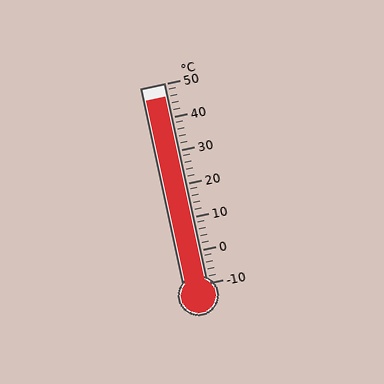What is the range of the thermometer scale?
The thermometer scale ranges from -10°C to 50°C.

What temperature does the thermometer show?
The thermometer shows approximately 46°C.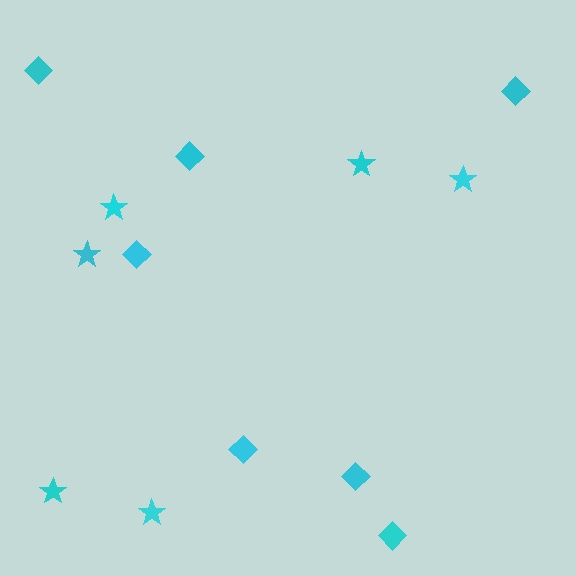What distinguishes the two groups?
There are 2 groups: one group of stars (6) and one group of diamonds (7).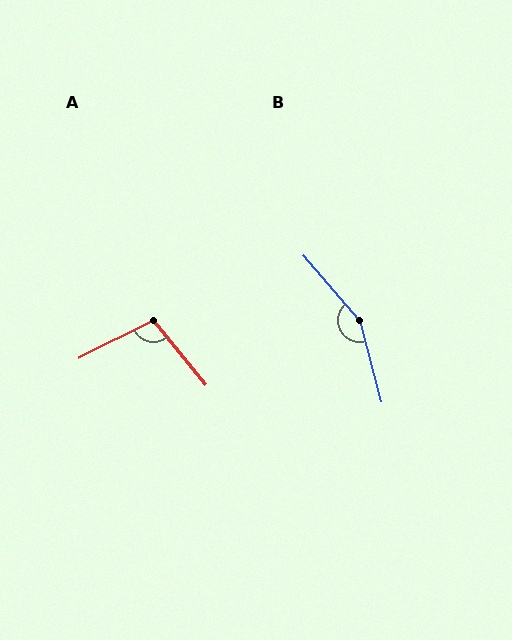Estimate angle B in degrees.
Approximately 154 degrees.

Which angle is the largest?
B, at approximately 154 degrees.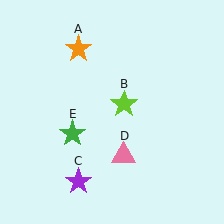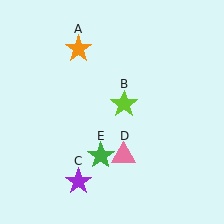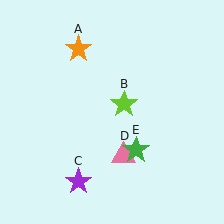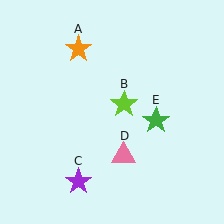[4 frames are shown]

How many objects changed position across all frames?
1 object changed position: green star (object E).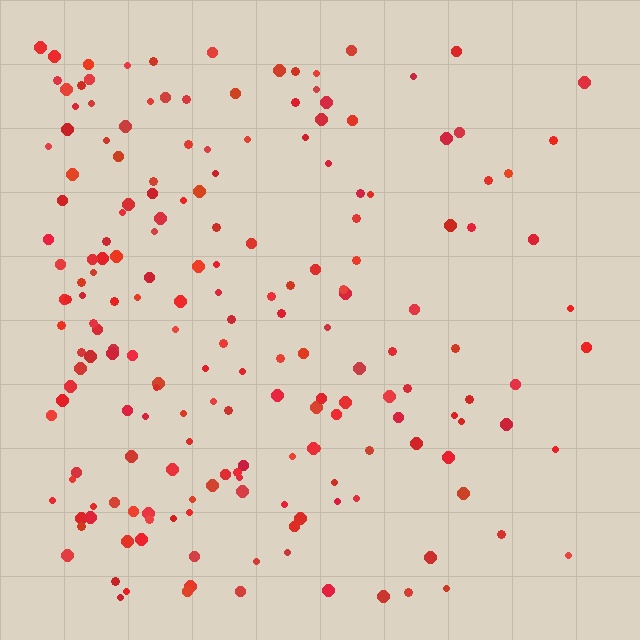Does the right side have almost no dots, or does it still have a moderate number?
Still a moderate number, just noticeably fewer than the left.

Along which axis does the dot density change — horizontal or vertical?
Horizontal.